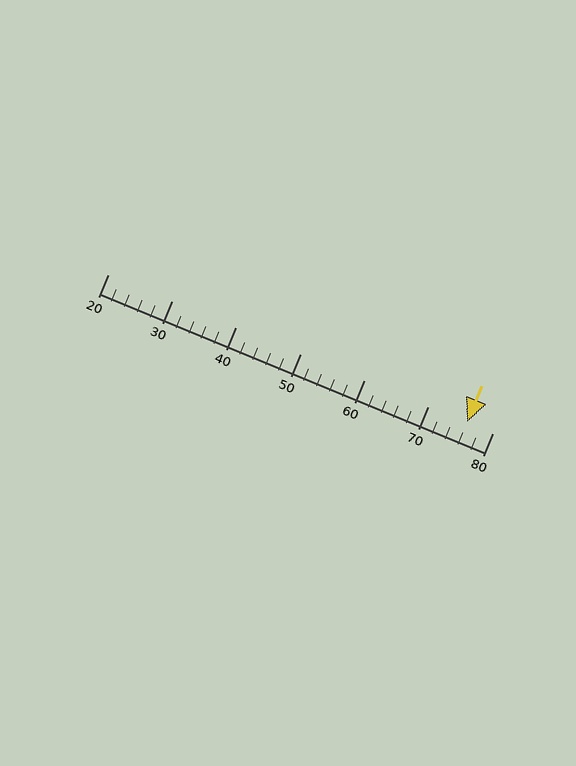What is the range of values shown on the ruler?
The ruler shows values from 20 to 80.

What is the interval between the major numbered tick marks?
The major tick marks are spaced 10 units apart.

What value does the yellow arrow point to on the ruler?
The yellow arrow points to approximately 76.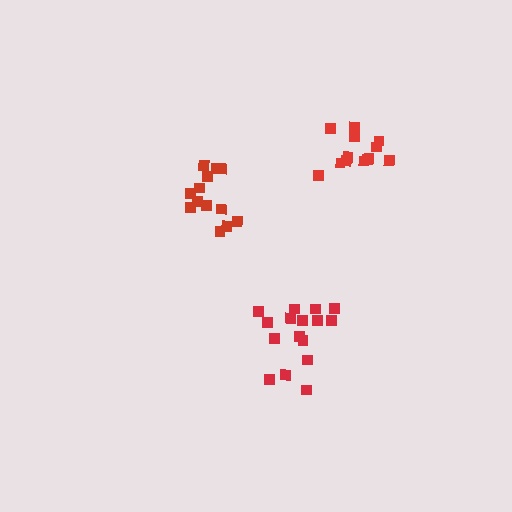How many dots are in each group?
Group 1: 13 dots, Group 2: 16 dots, Group 3: 13 dots (42 total).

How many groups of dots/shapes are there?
There are 3 groups.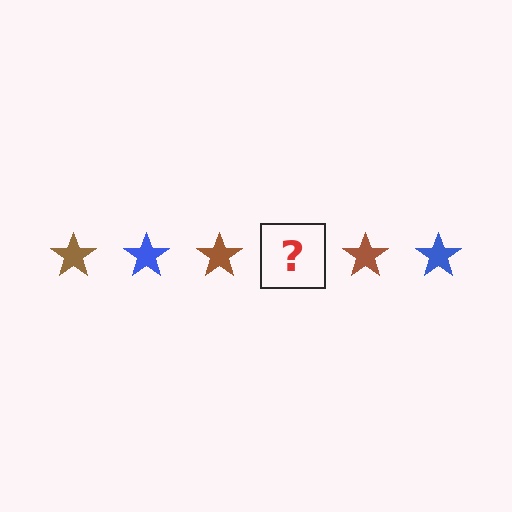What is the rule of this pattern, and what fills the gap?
The rule is that the pattern cycles through brown, blue stars. The gap should be filled with a blue star.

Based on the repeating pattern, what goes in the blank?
The blank should be a blue star.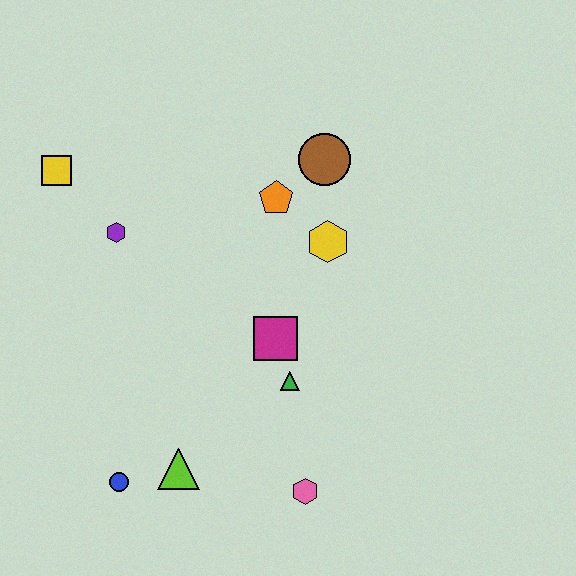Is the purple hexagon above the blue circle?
Yes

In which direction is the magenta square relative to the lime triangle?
The magenta square is above the lime triangle.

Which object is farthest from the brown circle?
The blue circle is farthest from the brown circle.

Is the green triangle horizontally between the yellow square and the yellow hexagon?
Yes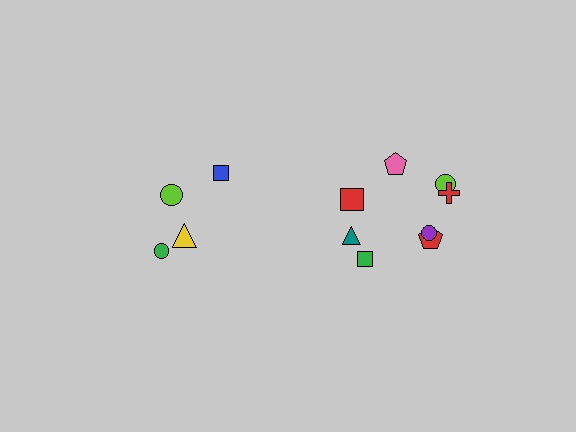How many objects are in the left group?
There are 5 objects.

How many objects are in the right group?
There are 8 objects.